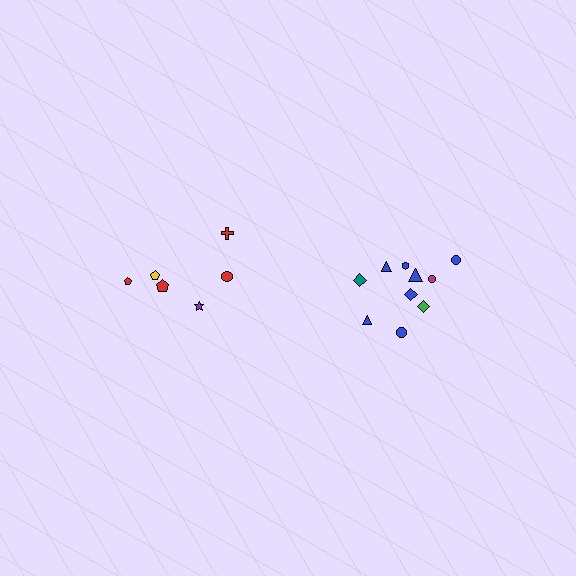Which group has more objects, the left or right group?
The right group.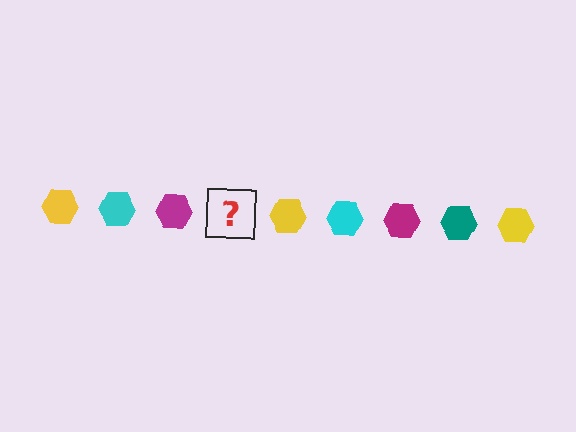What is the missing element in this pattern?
The missing element is a teal hexagon.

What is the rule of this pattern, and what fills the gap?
The rule is that the pattern cycles through yellow, cyan, magenta, teal hexagons. The gap should be filled with a teal hexagon.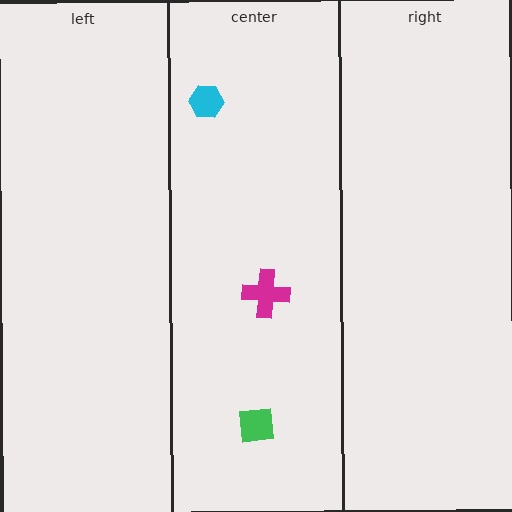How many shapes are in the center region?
3.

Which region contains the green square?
The center region.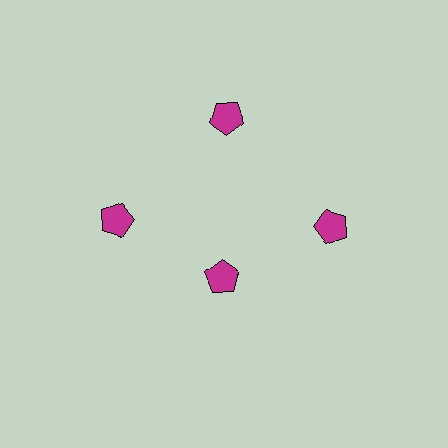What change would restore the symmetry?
The symmetry would be restored by moving it outward, back onto the ring so that all 4 pentagons sit at equal angles and equal distance from the center.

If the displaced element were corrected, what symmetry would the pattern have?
It would have 4-fold rotational symmetry — the pattern would map onto itself every 90 degrees.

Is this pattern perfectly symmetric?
No. The 4 magenta pentagons are arranged in a ring, but one element near the 6 o'clock position is pulled inward toward the center, breaking the 4-fold rotational symmetry.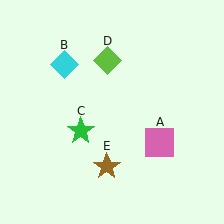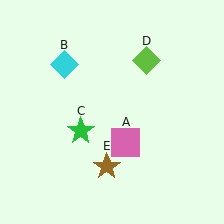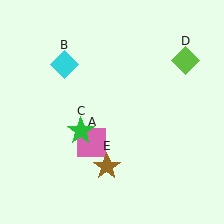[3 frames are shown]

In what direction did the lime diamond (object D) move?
The lime diamond (object D) moved right.